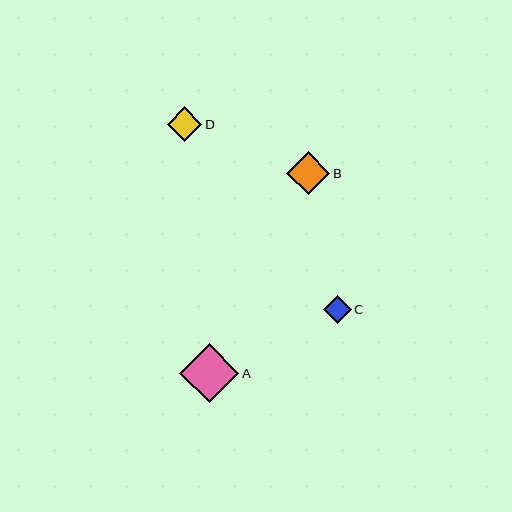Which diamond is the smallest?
Diamond C is the smallest with a size of approximately 28 pixels.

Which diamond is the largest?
Diamond A is the largest with a size of approximately 59 pixels.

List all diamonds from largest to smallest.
From largest to smallest: A, B, D, C.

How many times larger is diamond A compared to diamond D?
Diamond A is approximately 1.7 times the size of diamond D.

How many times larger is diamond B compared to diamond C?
Diamond B is approximately 1.6 times the size of diamond C.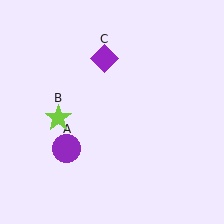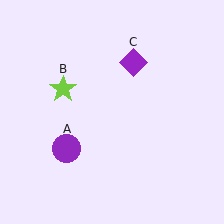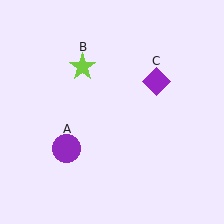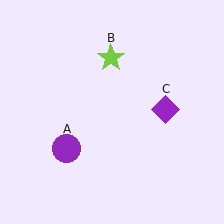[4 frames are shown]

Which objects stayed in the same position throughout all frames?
Purple circle (object A) remained stationary.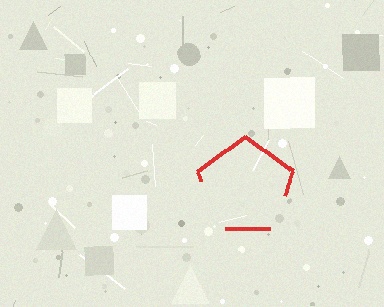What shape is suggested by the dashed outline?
The dashed outline suggests a pentagon.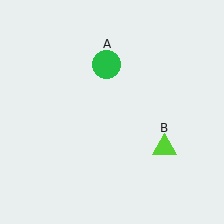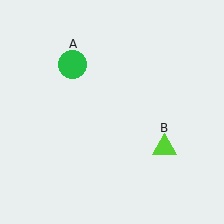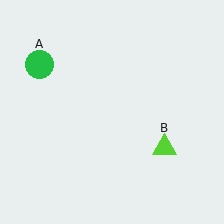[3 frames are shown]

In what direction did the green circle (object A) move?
The green circle (object A) moved left.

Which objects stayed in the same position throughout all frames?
Lime triangle (object B) remained stationary.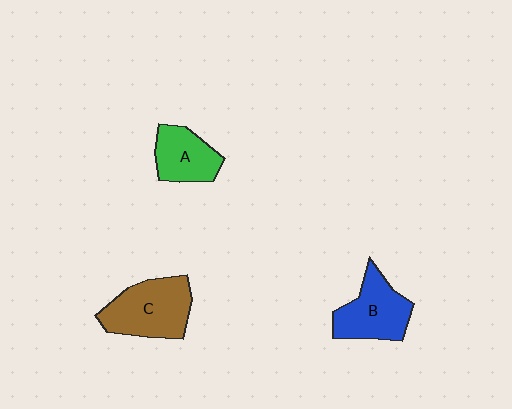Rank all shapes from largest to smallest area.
From largest to smallest: C (brown), B (blue), A (green).